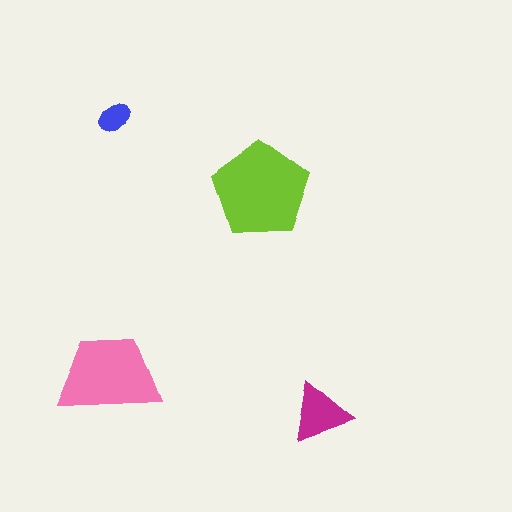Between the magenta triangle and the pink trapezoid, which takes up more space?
The pink trapezoid.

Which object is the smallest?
The blue ellipse.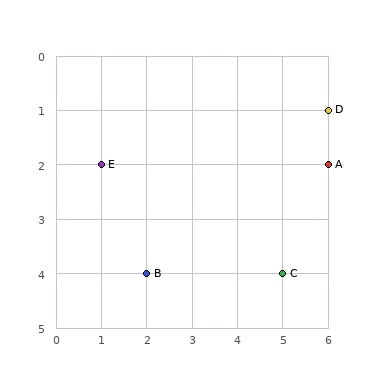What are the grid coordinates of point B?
Point B is at grid coordinates (2, 4).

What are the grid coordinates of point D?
Point D is at grid coordinates (6, 1).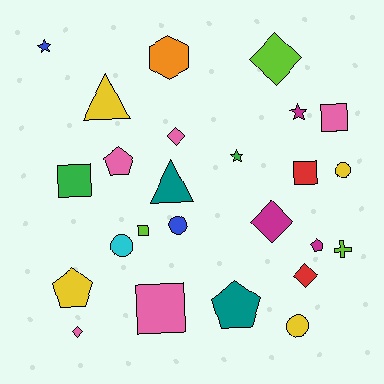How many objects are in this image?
There are 25 objects.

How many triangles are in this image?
There are 2 triangles.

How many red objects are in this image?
There are 2 red objects.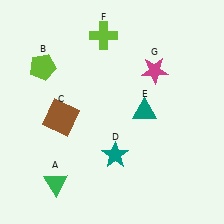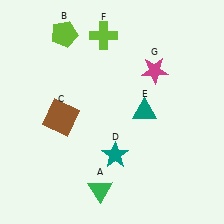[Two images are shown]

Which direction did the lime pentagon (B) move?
The lime pentagon (B) moved up.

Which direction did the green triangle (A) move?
The green triangle (A) moved right.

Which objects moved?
The objects that moved are: the green triangle (A), the lime pentagon (B).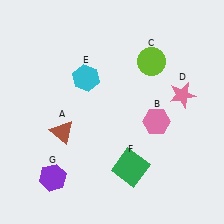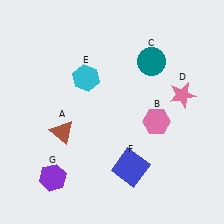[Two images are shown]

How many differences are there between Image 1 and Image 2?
There are 2 differences between the two images.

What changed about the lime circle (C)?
In Image 1, C is lime. In Image 2, it changed to teal.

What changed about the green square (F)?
In Image 1, F is green. In Image 2, it changed to blue.